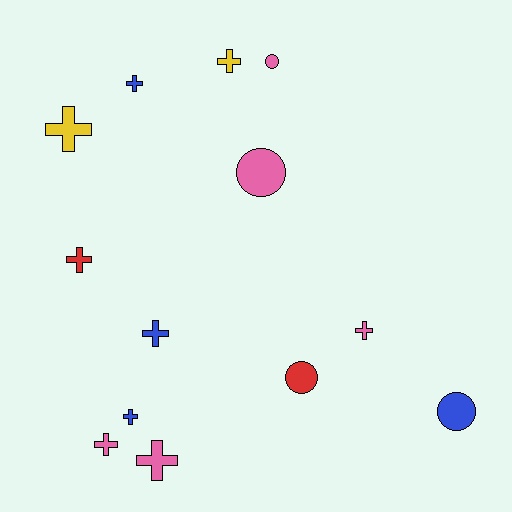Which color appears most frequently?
Pink, with 5 objects.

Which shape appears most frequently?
Cross, with 9 objects.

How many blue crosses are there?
There are 3 blue crosses.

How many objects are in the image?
There are 13 objects.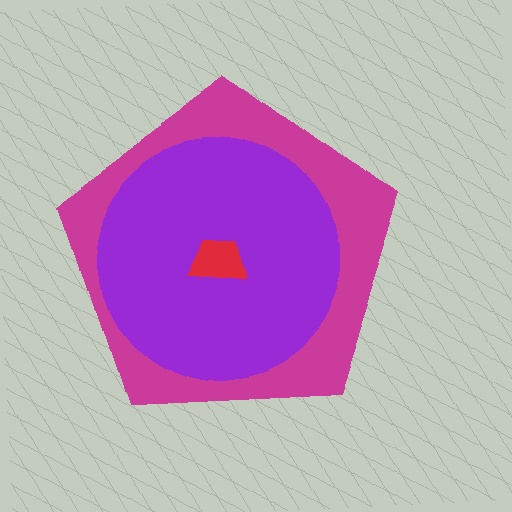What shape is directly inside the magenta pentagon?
The purple circle.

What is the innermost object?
The red trapezoid.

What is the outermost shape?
The magenta pentagon.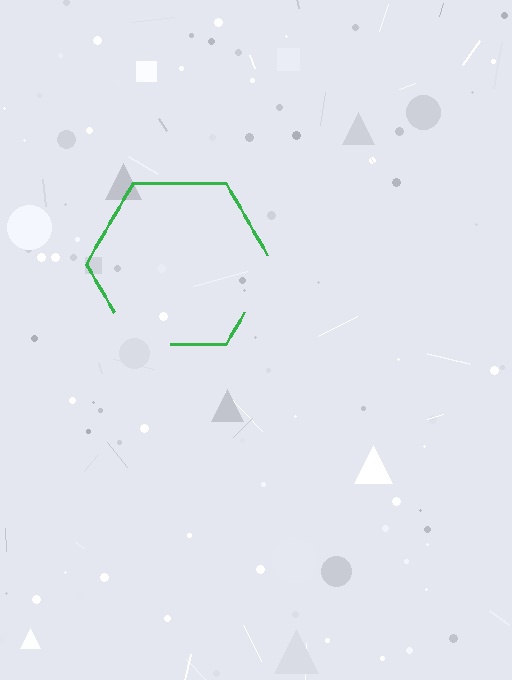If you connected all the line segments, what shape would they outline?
They would outline a hexagon.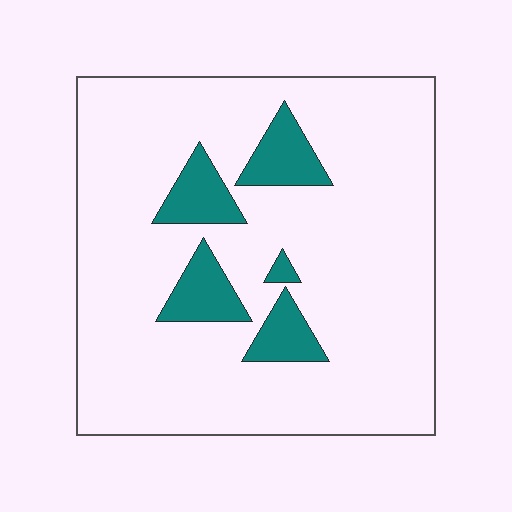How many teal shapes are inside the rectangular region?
5.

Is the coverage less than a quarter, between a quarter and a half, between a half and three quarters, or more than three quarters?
Less than a quarter.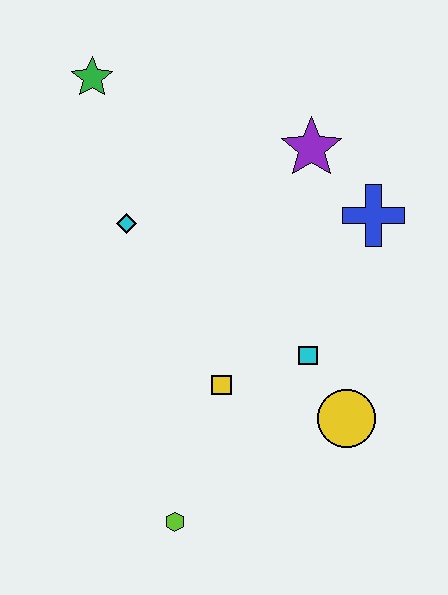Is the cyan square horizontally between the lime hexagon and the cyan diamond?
No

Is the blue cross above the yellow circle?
Yes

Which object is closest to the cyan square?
The yellow circle is closest to the cyan square.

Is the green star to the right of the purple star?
No